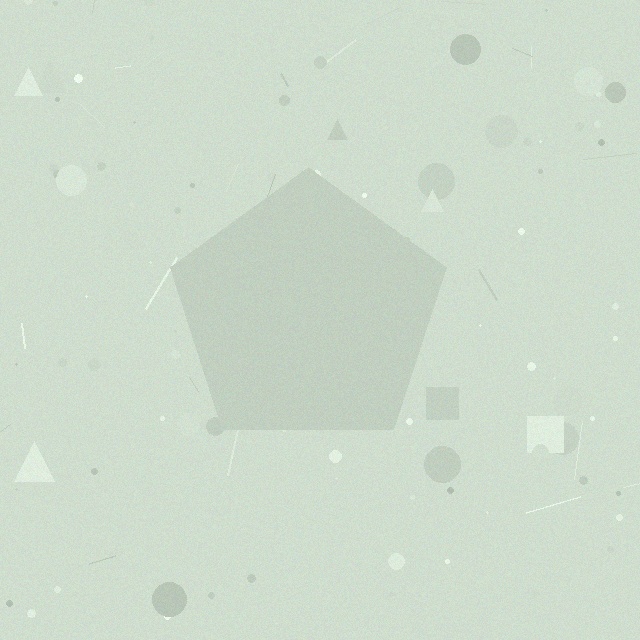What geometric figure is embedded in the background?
A pentagon is embedded in the background.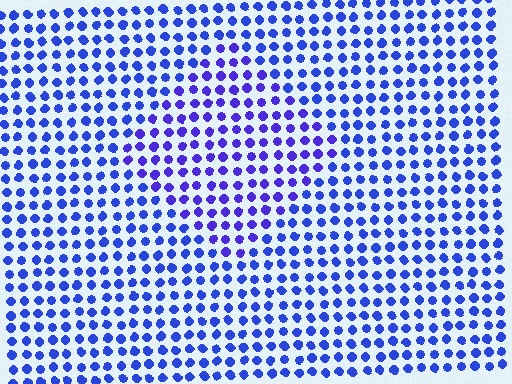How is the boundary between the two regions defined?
The boundary is defined purely by a slight shift in hue (about 21 degrees). Spacing, size, and orientation are identical on both sides.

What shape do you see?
I see a diamond.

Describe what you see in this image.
The image is filled with small blue elements in a uniform arrangement. A diamond-shaped region is visible where the elements are tinted to a slightly different hue, forming a subtle color boundary.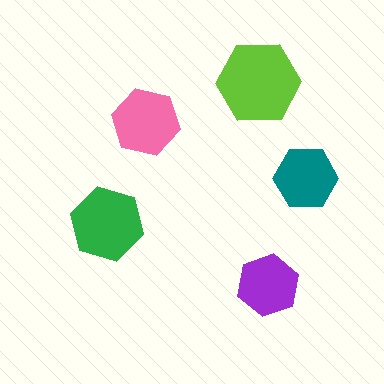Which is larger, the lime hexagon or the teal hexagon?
The lime one.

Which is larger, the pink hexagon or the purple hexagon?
The pink one.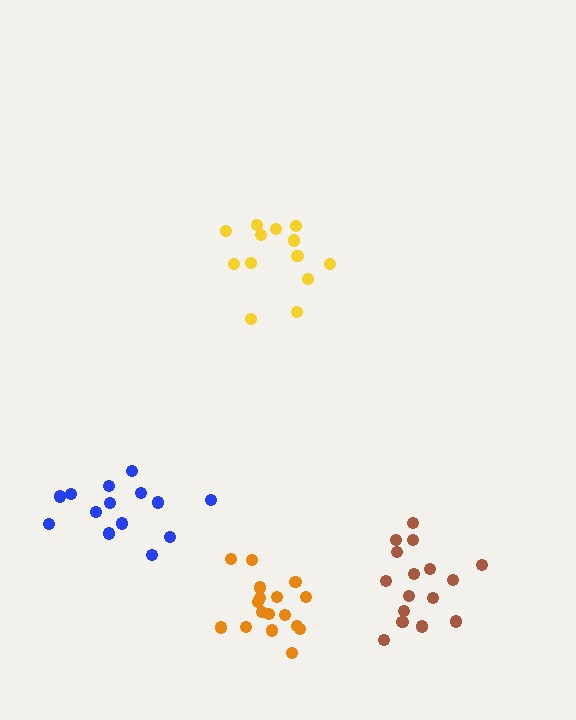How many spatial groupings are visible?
There are 4 spatial groupings.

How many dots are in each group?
Group 1: 14 dots, Group 2: 13 dots, Group 3: 16 dots, Group 4: 17 dots (60 total).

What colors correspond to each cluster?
The clusters are colored: blue, yellow, brown, orange.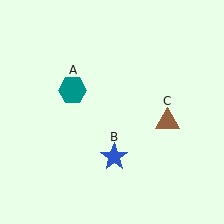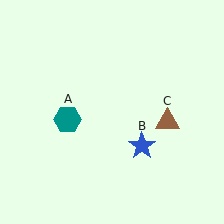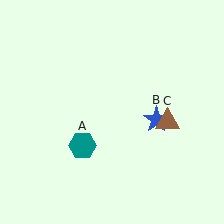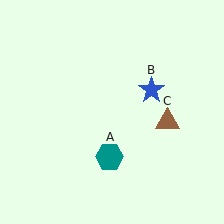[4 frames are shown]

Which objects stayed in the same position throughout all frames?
Brown triangle (object C) remained stationary.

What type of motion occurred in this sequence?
The teal hexagon (object A), blue star (object B) rotated counterclockwise around the center of the scene.